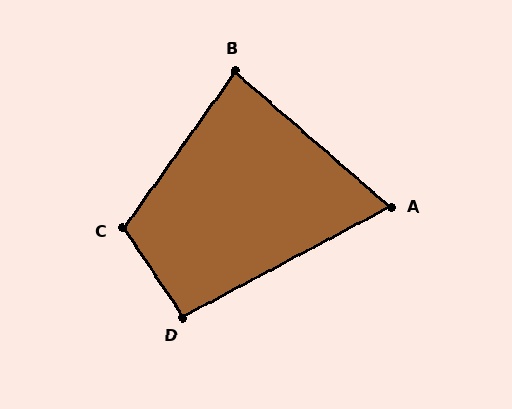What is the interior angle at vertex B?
Approximately 84 degrees (acute).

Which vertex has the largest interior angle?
C, at approximately 111 degrees.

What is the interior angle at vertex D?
Approximately 96 degrees (obtuse).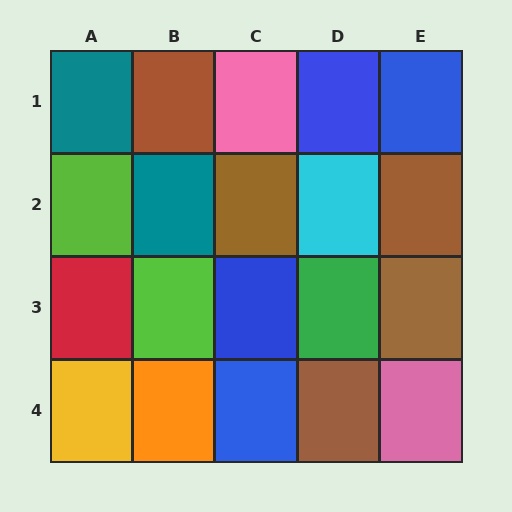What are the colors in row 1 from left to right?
Teal, brown, pink, blue, blue.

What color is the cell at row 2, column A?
Lime.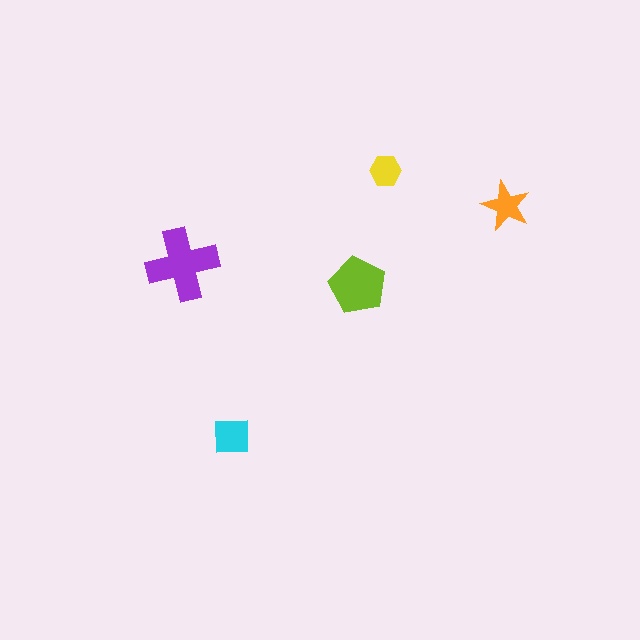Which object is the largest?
The purple cross.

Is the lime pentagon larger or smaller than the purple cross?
Smaller.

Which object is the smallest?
The yellow hexagon.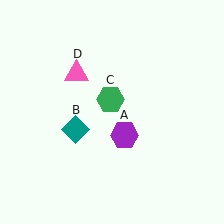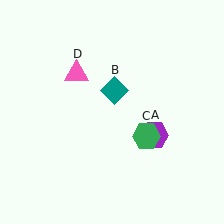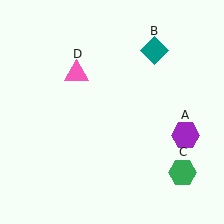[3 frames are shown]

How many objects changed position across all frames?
3 objects changed position: purple hexagon (object A), teal diamond (object B), green hexagon (object C).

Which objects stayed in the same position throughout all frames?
Pink triangle (object D) remained stationary.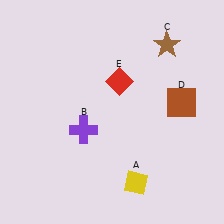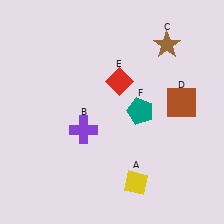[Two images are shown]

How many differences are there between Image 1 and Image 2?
There is 1 difference between the two images.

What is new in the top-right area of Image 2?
A teal pentagon (F) was added in the top-right area of Image 2.